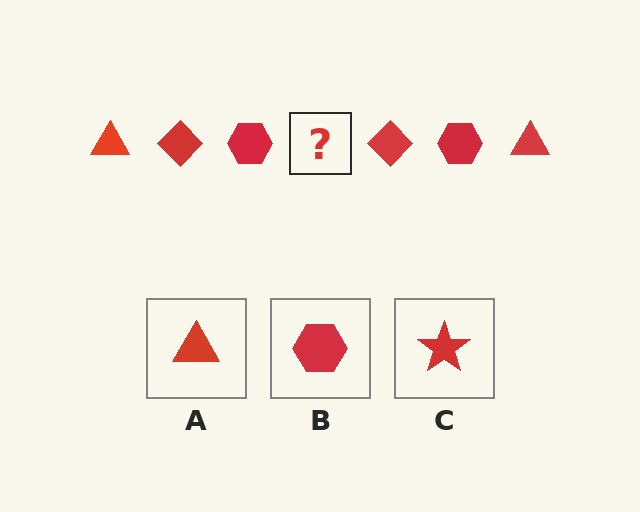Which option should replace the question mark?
Option A.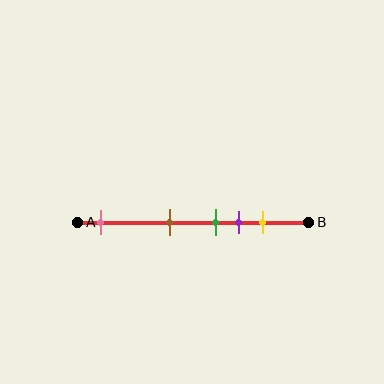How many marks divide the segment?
There are 5 marks dividing the segment.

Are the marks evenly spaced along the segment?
No, the marks are not evenly spaced.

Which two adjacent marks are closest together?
The green and purple marks are the closest adjacent pair.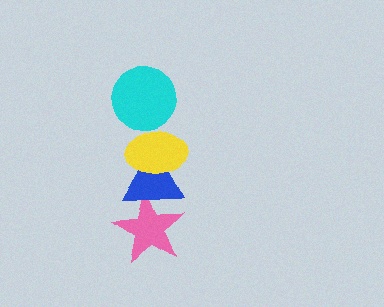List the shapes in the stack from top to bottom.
From top to bottom: the cyan circle, the yellow ellipse, the blue triangle, the pink star.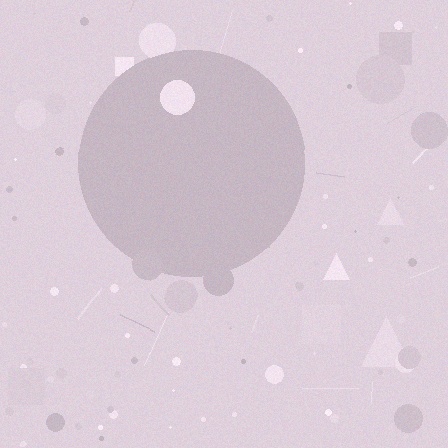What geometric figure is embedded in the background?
A circle is embedded in the background.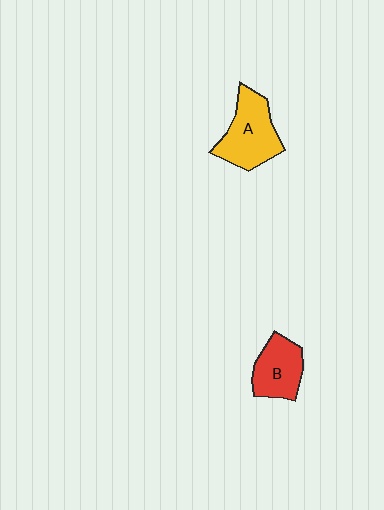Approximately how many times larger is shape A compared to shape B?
Approximately 1.3 times.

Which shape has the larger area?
Shape A (yellow).